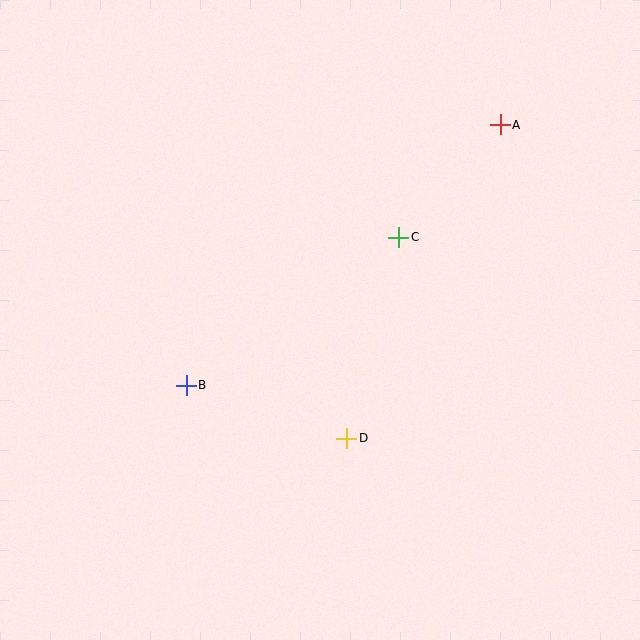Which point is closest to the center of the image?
Point C at (399, 237) is closest to the center.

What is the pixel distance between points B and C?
The distance between B and C is 259 pixels.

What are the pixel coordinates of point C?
Point C is at (399, 237).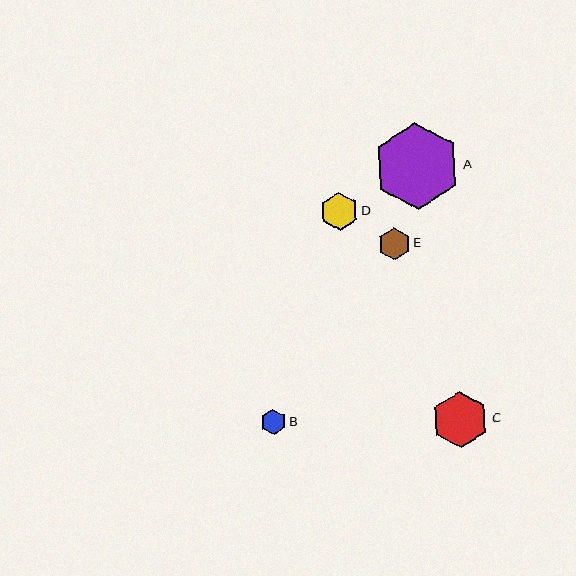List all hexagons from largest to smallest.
From largest to smallest: A, C, D, E, B.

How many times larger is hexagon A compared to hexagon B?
Hexagon A is approximately 3.4 times the size of hexagon B.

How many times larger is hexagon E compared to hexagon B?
Hexagon E is approximately 1.3 times the size of hexagon B.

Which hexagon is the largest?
Hexagon A is the largest with a size of approximately 87 pixels.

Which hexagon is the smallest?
Hexagon B is the smallest with a size of approximately 25 pixels.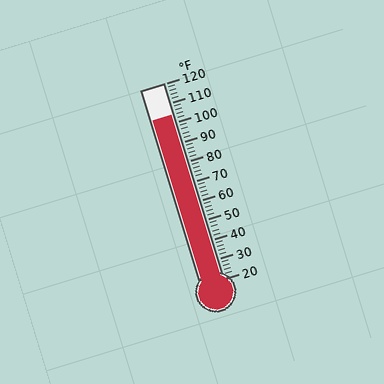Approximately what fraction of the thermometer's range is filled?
The thermometer is filled to approximately 85% of its range.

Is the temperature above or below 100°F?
The temperature is above 100°F.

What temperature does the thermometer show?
The thermometer shows approximately 104°F.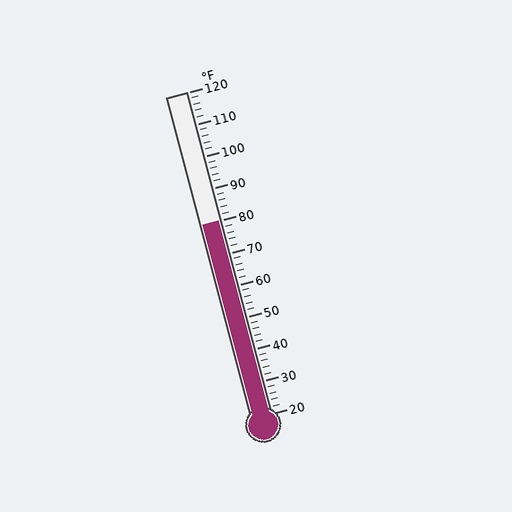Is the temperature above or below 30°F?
The temperature is above 30°F.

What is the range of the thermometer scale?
The thermometer scale ranges from 20°F to 120°F.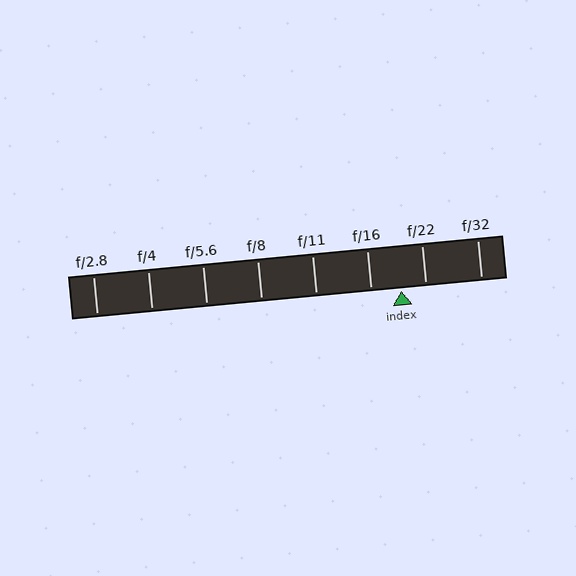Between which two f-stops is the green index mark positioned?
The index mark is between f/16 and f/22.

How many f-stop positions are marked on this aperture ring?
There are 8 f-stop positions marked.